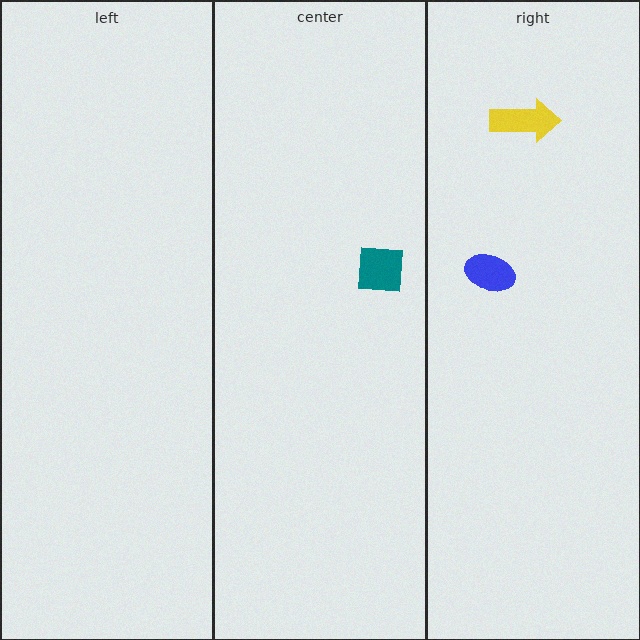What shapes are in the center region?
The teal square.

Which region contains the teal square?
The center region.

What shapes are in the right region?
The yellow arrow, the blue ellipse.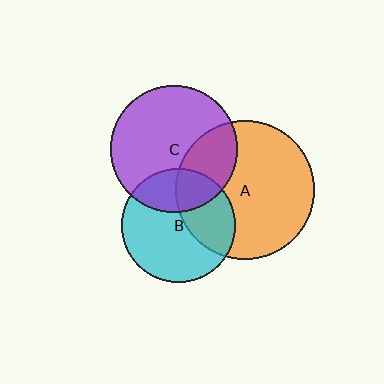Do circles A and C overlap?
Yes.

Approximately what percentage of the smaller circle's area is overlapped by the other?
Approximately 30%.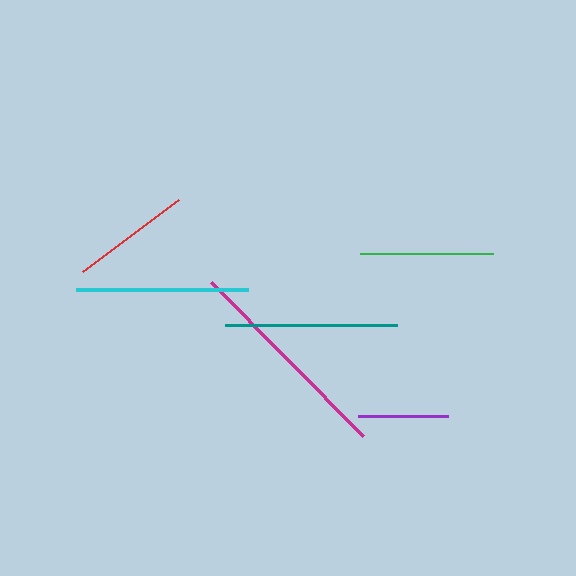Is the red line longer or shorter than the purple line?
The red line is longer than the purple line.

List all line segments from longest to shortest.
From longest to shortest: magenta, cyan, teal, green, red, purple.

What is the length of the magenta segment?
The magenta segment is approximately 216 pixels long.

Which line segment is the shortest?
The purple line is the shortest at approximately 90 pixels.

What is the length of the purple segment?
The purple segment is approximately 90 pixels long.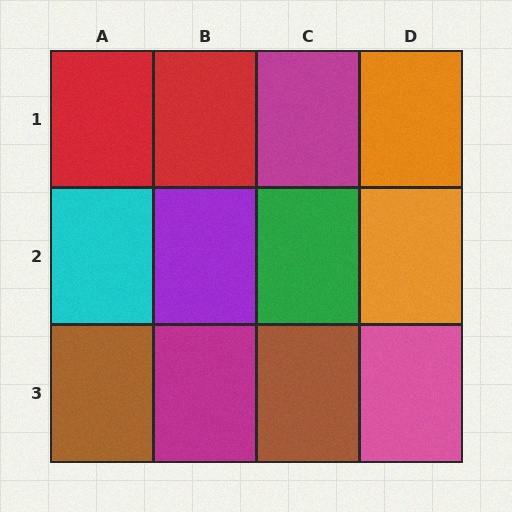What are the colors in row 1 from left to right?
Red, red, magenta, orange.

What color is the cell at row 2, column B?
Purple.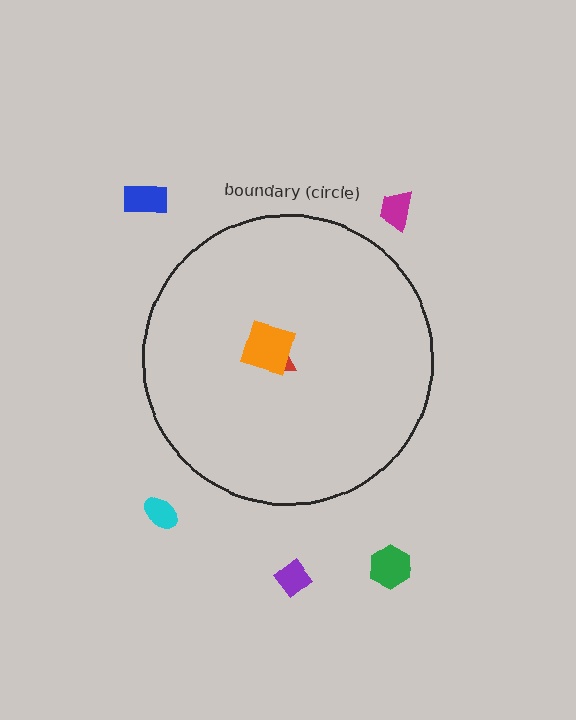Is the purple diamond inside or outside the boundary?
Outside.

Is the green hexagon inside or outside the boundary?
Outside.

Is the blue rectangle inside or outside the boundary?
Outside.